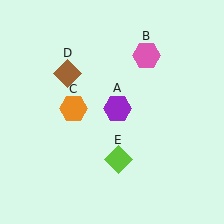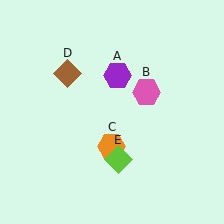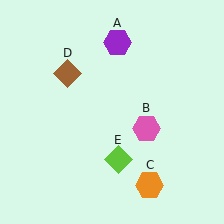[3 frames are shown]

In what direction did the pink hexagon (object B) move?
The pink hexagon (object B) moved down.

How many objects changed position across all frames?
3 objects changed position: purple hexagon (object A), pink hexagon (object B), orange hexagon (object C).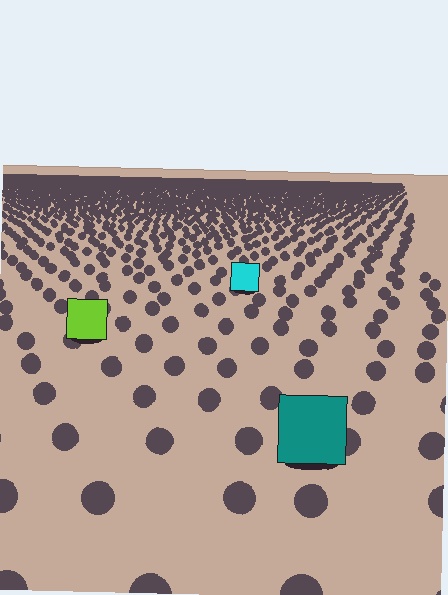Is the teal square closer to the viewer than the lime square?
Yes. The teal square is closer — you can tell from the texture gradient: the ground texture is coarser near it.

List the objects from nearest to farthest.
From nearest to farthest: the teal square, the lime square, the cyan square.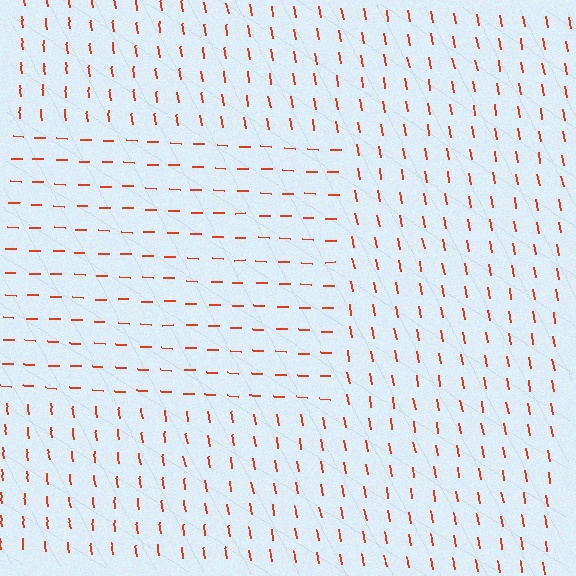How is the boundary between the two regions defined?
The boundary is defined purely by a change in line orientation (approximately 78 degrees difference). All lines are the same color and thickness.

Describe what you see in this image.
The image is filled with small red line segments. A rectangle region in the image has lines oriented differently from the surrounding lines, creating a visible texture boundary.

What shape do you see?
I see a rectangle.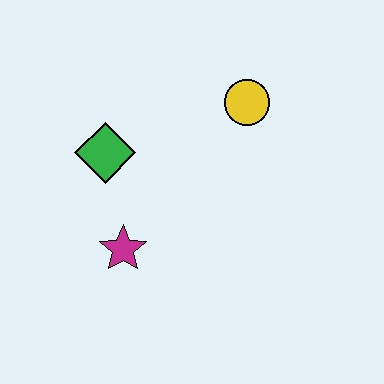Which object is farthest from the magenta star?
The yellow circle is farthest from the magenta star.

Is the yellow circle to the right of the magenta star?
Yes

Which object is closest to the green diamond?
The magenta star is closest to the green diamond.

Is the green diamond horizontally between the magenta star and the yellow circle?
No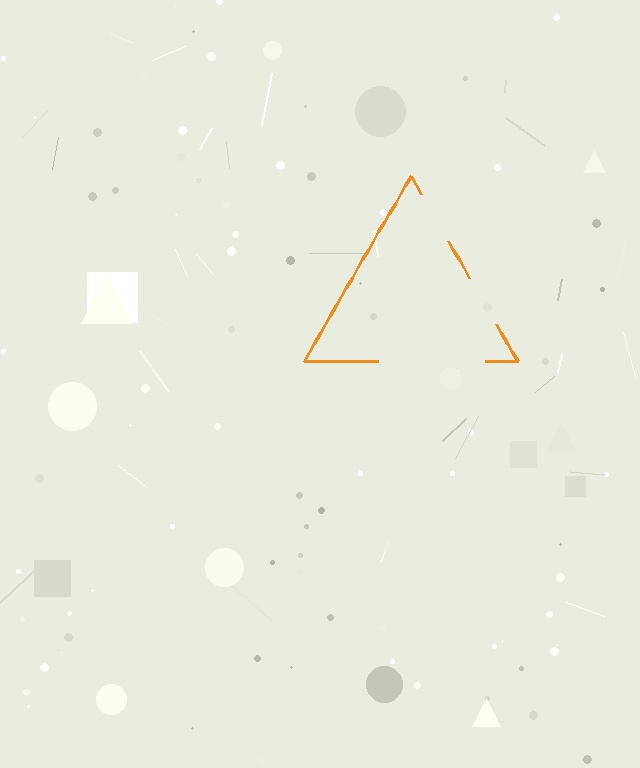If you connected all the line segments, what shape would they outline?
They would outline a triangle.